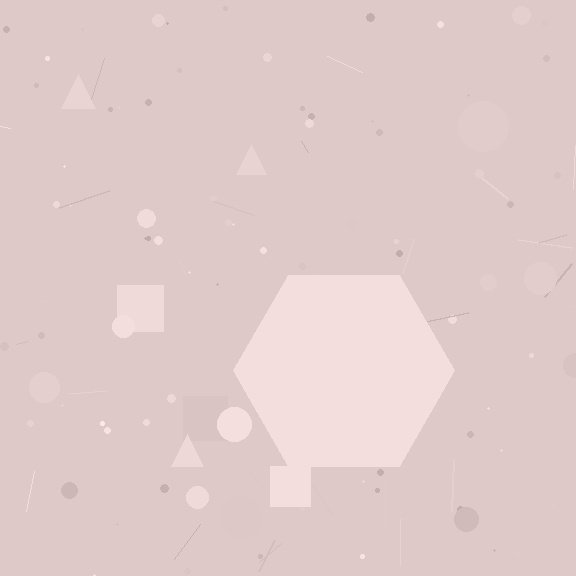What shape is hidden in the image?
A hexagon is hidden in the image.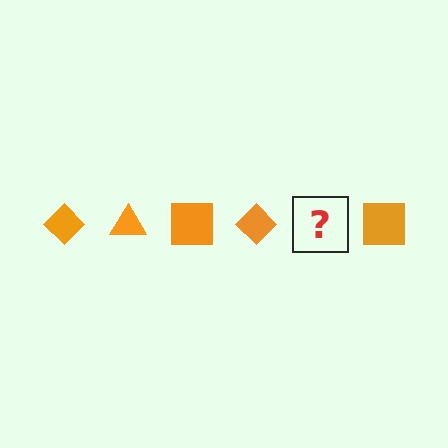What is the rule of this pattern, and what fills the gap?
The rule is that the pattern cycles through diamond, triangle, square shapes in orange. The gap should be filled with an orange triangle.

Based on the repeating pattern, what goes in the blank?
The blank should be an orange triangle.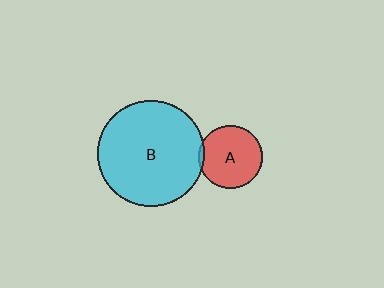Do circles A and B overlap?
Yes.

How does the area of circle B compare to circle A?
Approximately 2.8 times.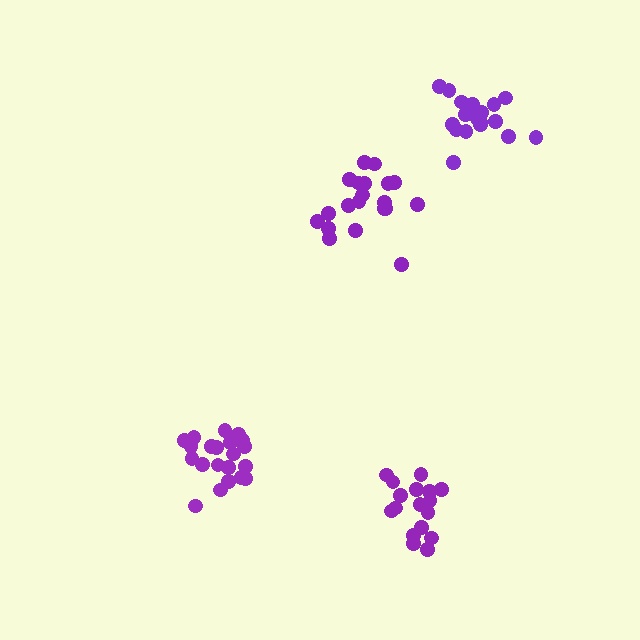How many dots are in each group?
Group 1: 20 dots, Group 2: 18 dots, Group 3: 17 dots, Group 4: 21 dots (76 total).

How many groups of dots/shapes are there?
There are 4 groups.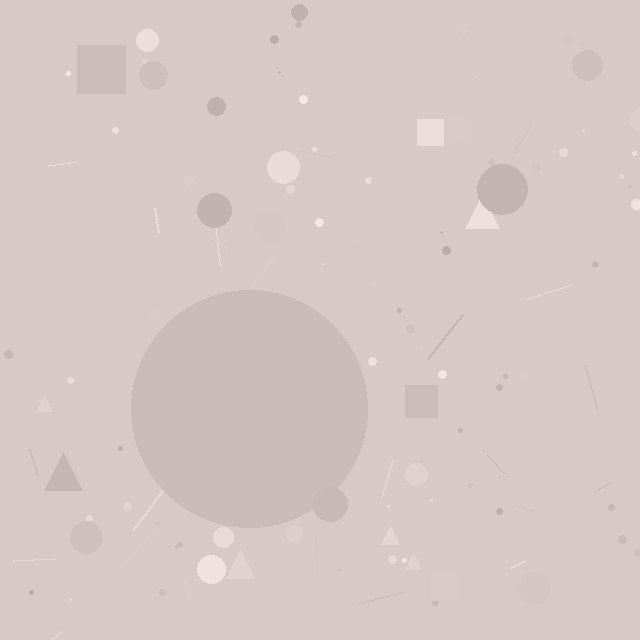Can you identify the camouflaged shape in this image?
The camouflaged shape is a circle.